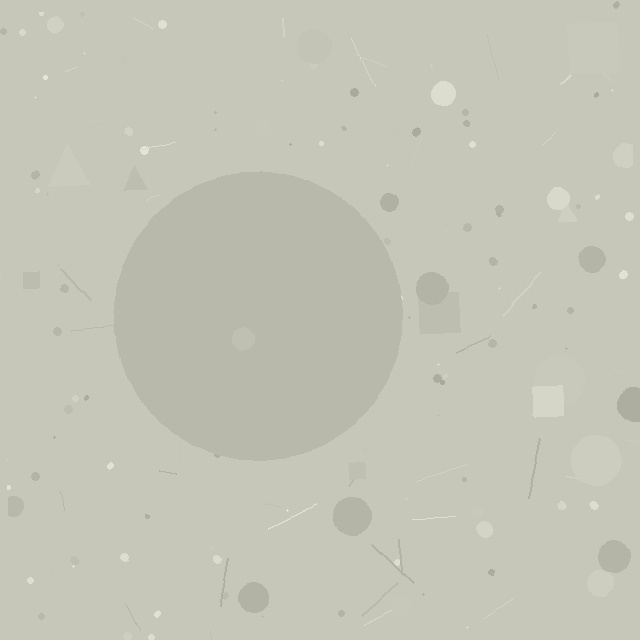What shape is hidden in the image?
A circle is hidden in the image.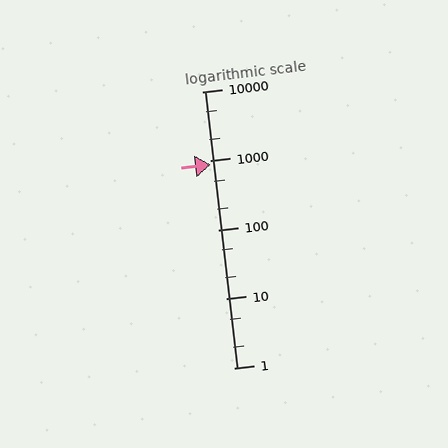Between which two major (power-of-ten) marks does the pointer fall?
The pointer is between 100 and 1000.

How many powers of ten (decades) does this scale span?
The scale spans 4 decades, from 1 to 10000.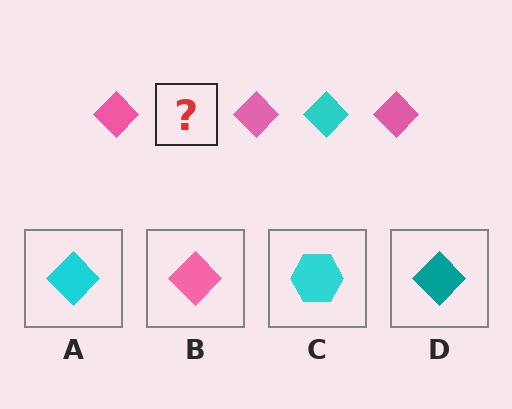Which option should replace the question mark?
Option A.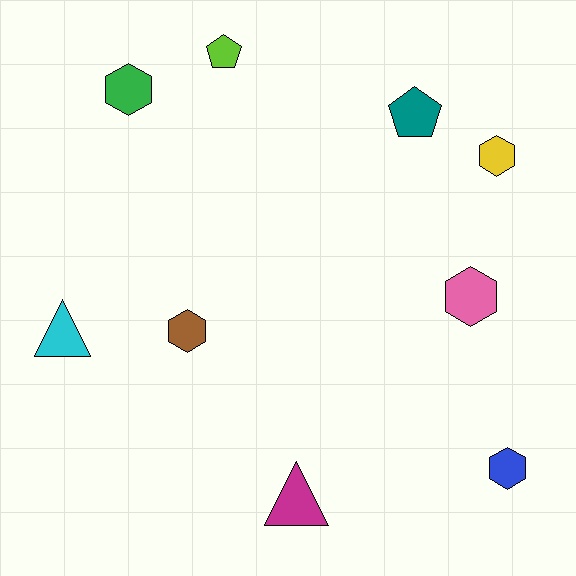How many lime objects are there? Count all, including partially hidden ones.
There is 1 lime object.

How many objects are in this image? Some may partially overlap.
There are 9 objects.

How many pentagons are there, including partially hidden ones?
There are 2 pentagons.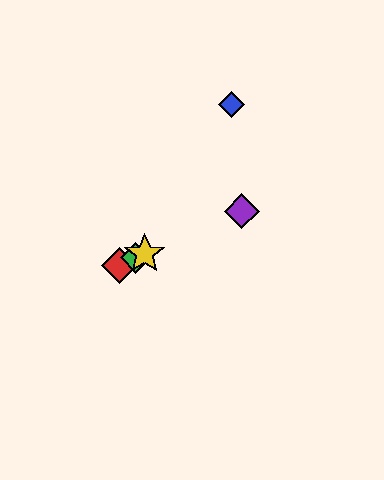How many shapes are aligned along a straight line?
4 shapes (the red diamond, the green diamond, the yellow star, the purple diamond) are aligned along a straight line.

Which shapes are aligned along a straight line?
The red diamond, the green diamond, the yellow star, the purple diamond are aligned along a straight line.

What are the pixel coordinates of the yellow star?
The yellow star is at (145, 254).